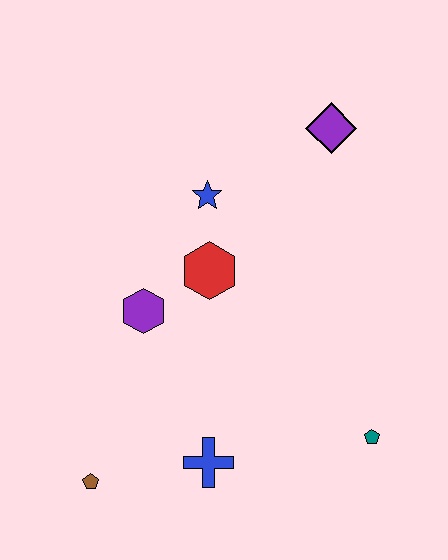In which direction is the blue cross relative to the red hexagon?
The blue cross is below the red hexagon.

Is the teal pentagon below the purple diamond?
Yes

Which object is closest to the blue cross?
The brown pentagon is closest to the blue cross.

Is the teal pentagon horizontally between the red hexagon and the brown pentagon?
No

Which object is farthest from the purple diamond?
The brown pentagon is farthest from the purple diamond.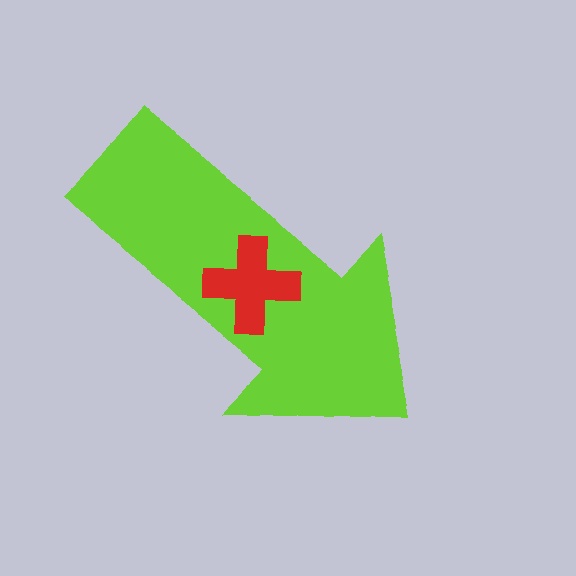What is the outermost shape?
The lime arrow.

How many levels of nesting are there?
2.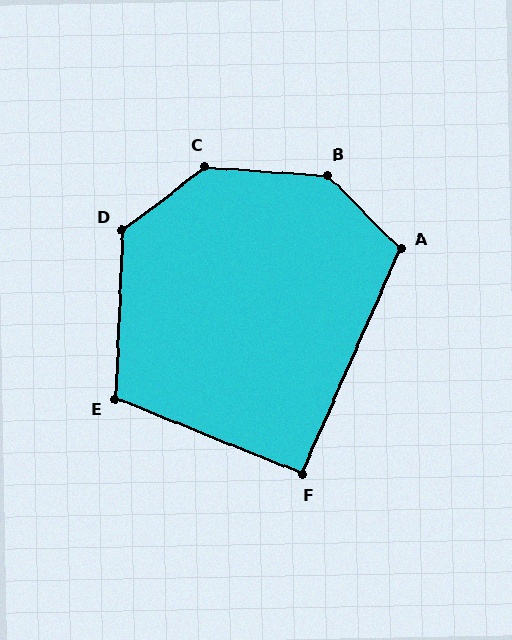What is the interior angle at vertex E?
Approximately 110 degrees (obtuse).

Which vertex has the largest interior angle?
B, at approximately 139 degrees.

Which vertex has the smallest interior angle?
F, at approximately 92 degrees.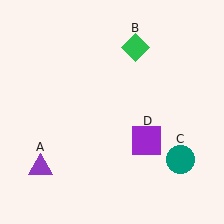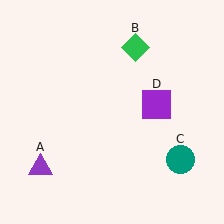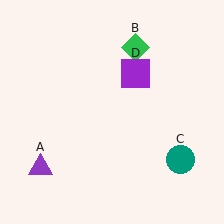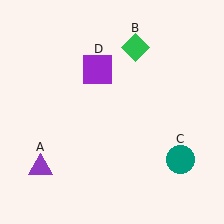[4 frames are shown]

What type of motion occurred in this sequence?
The purple square (object D) rotated counterclockwise around the center of the scene.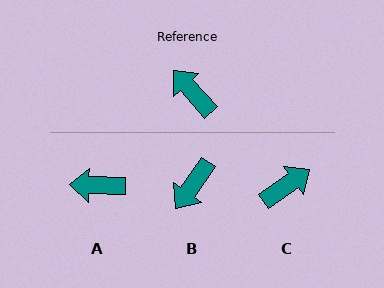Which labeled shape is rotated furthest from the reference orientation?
B, about 103 degrees away.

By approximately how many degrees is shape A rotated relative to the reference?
Approximately 47 degrees counter-clockwise.